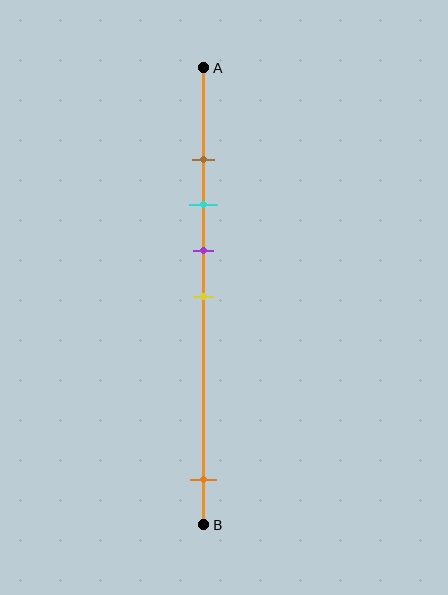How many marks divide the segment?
There are 5 marks dividing the segment.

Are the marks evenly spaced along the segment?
No, the marks are not evenly spaced.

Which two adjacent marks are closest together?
The brown and cyan marks are the closest adjacent pair.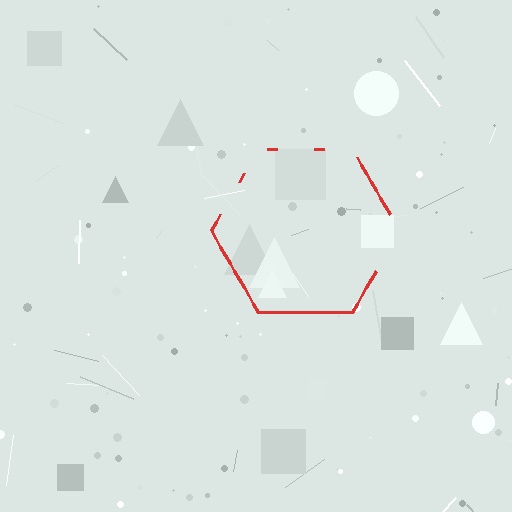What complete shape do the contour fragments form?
The contour fragments form a hexagon.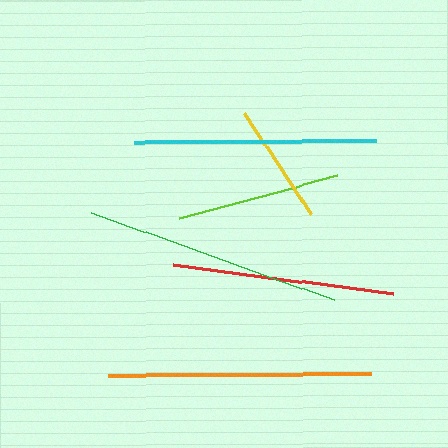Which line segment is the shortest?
The yellow line is the shortest at approximately 121 pixels.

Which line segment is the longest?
The orange line is the longest at approximately 263 pixels.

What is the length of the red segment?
The red segment is approximately 223 pixels long.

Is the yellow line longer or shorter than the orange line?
The orange line is longer than the yellow line.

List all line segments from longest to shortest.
From longest to shortest: orange, green, cyan, red, lime, yellow.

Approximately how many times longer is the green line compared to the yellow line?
The green line is approximately 2.1 times the length of the yellow line.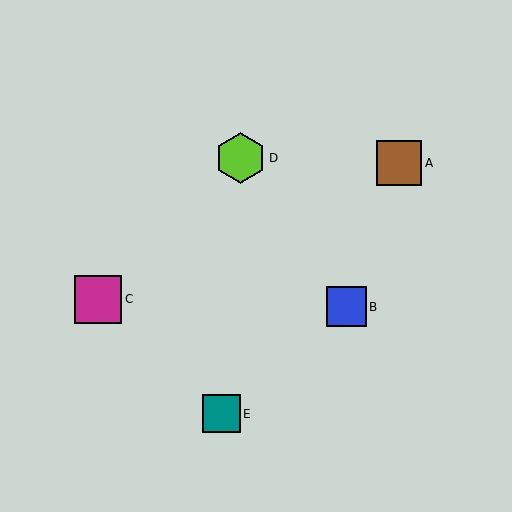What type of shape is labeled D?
Shape D is a lime hexagon.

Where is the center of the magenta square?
The center of the magenta square is at (98, 299).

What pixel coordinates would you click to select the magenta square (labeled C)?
Click at (98, 299) to select the magenta square C.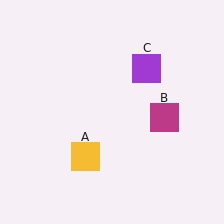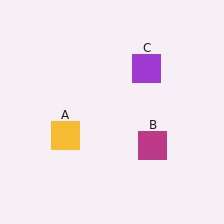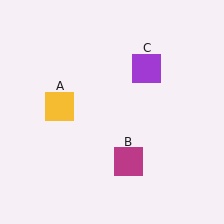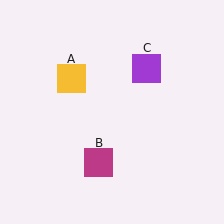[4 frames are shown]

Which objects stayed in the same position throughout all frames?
Purple square (object C) remained stationary.